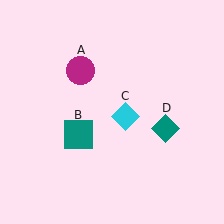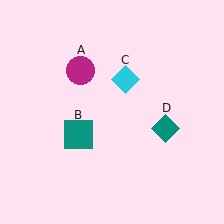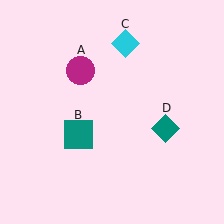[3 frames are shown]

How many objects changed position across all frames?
1 object changed position: cyan diamond (object C).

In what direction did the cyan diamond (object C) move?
The cyan diamond (object C) moved up.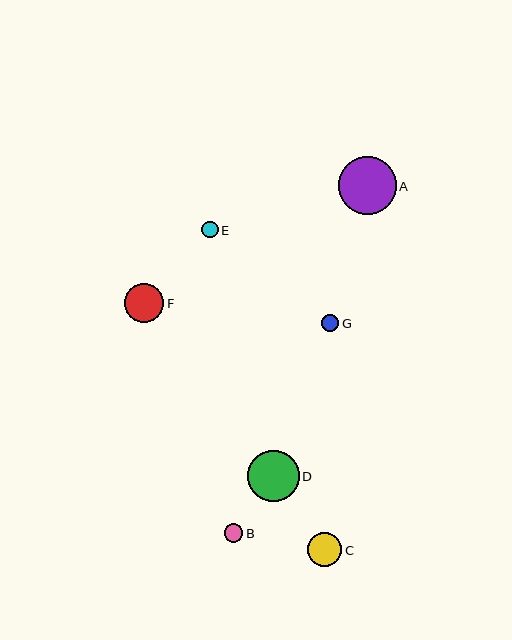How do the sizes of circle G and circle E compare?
Circle G and circle E are approximately the same size.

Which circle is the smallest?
Circle E is the smallest with a size of approximately 17 pixels.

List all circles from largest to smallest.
From largest to smallest: A, D, F, C, B, G, E.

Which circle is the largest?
Circle A is the largest with a size of approximately 58 pixels.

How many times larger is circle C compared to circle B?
Circle C is approximately 1.8 times the size of circle B.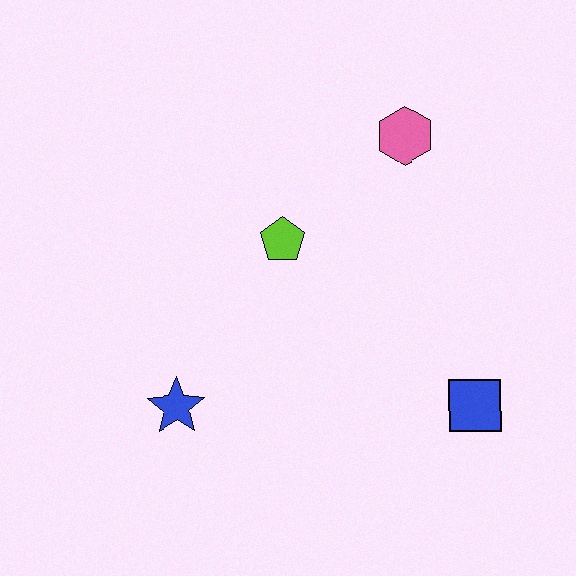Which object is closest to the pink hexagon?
The lime pentagon is closest to the pink hexagon.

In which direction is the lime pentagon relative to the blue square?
The lime pentagon is to the left of the blue square.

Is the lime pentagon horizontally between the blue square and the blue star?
Yes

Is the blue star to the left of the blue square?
Yes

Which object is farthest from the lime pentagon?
The blue square is farthest from the lime pentagon.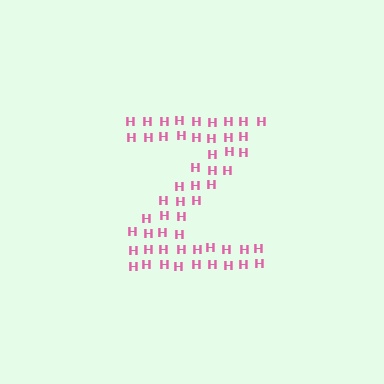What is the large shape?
The large shape is the letter Z.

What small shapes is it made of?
It is made of small letter H's.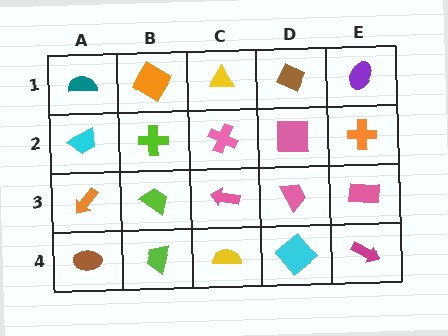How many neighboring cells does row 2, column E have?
3.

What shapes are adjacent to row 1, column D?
A pink square (row 2, column D), a yellow triangle (row 1, column C), a purple ellipse (row 1, column E).